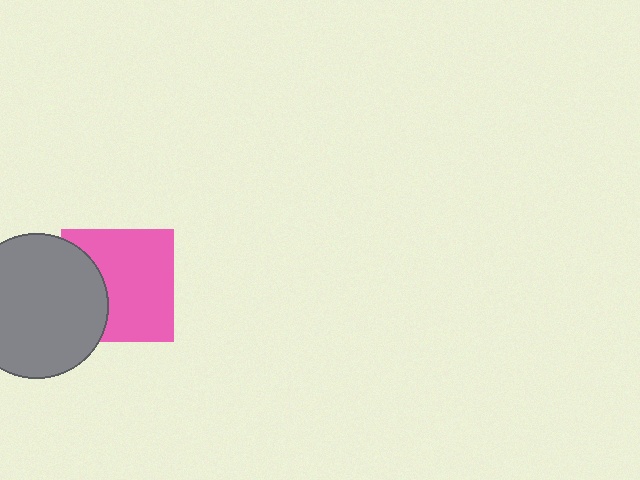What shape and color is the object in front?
The object in front is a gray circle.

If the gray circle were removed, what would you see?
You would see the complete pink square.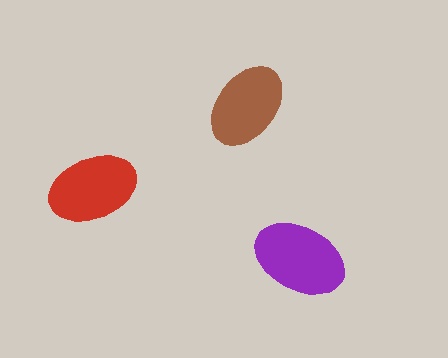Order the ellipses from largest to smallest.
the purple one, the red one, the brown one.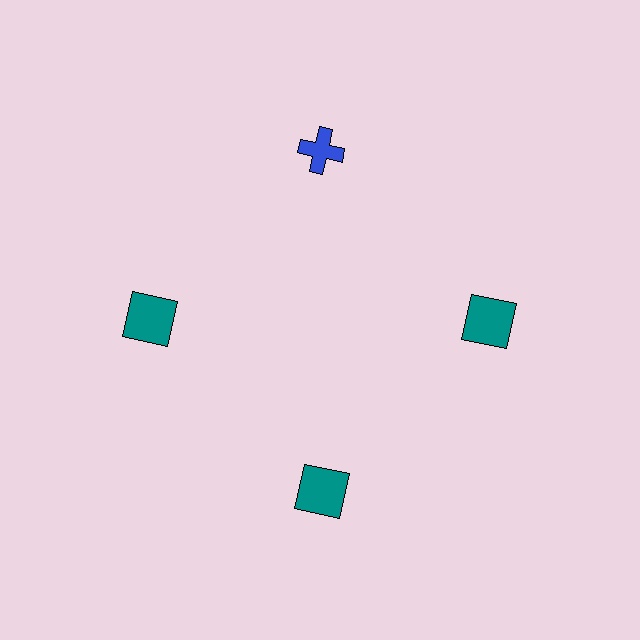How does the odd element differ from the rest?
It differs in both color (blue instead of teal) and shape (cross instead of square).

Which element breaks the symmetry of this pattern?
The blue cross at roughly the 12 o'clock position breaks the symmetry. All other shapes are teal squares.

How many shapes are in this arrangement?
There are 4 shapes arranged in a ring pattern.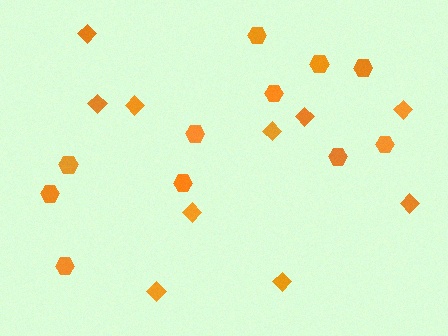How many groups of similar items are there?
There are 2 groups: one group of hexagons (11) and one group of diamonds (10).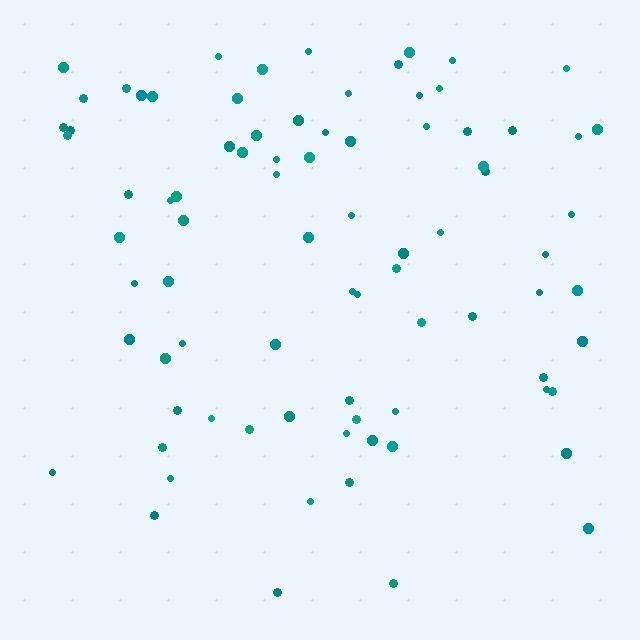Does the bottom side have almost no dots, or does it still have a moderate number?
Still a moderate number, just noticeably fewer than the top.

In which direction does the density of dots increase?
From bottom to top, with the top side densest.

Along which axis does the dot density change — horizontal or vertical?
Vertical.